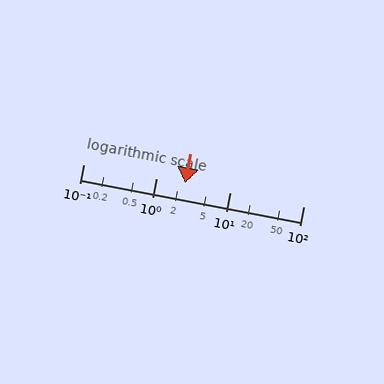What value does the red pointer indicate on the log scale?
The pointer indicates approximately 2.4.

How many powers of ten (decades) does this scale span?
The scale spans 3 decades, from 0.1 to 100.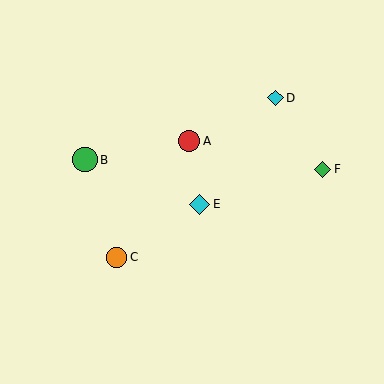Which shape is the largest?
The green circle (labeled B) is the largest.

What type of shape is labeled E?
Shape E is a cyan diamond.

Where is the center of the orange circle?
The center of the orange circle is at (117, 257).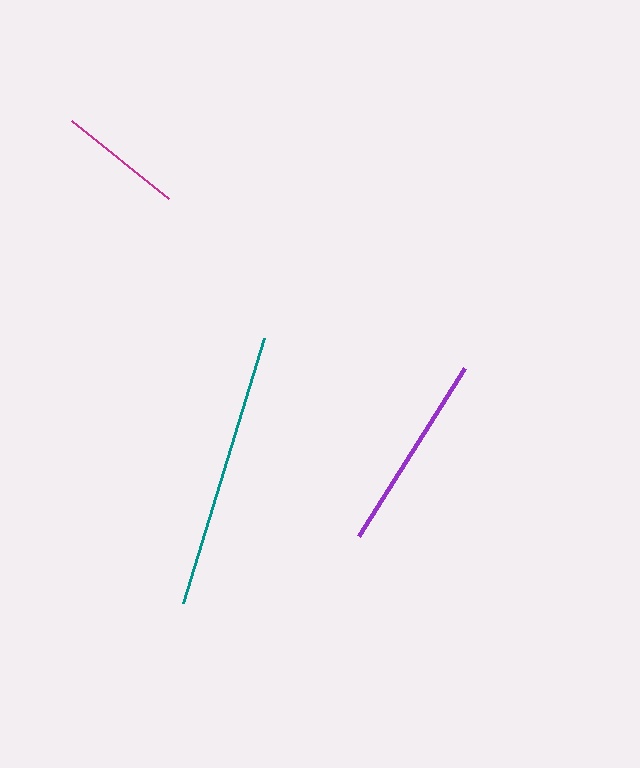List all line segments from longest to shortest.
From longest to shortest: teal, purple, magenta.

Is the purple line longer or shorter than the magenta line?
The purple line is longer than the magenta line.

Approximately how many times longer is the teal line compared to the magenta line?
The teal line is approximately 2.2 times the length of the magenta line.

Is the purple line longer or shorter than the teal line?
The teal line is longer than the purple line.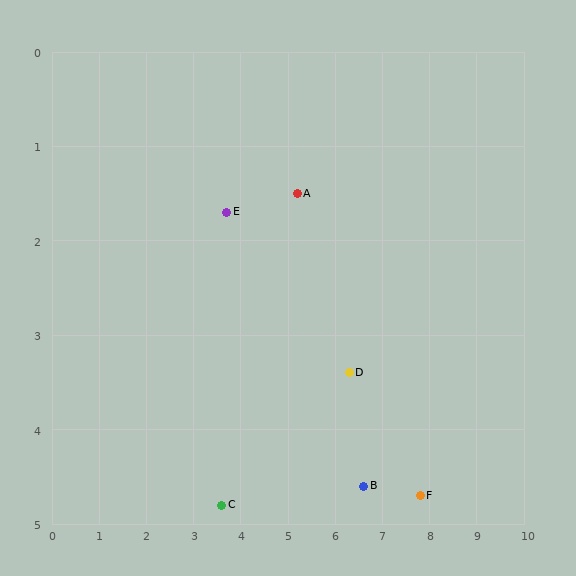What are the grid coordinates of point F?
Point F is at approximately (7.8, 4.7).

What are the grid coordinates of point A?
Point A is at approximately (5.2, 1.5).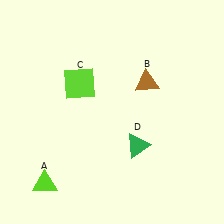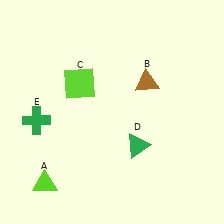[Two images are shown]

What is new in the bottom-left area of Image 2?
A green cross (E) was added in the bottom-left area of Image 2.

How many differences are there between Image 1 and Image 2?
There is 1 difference between the two images.